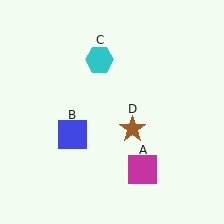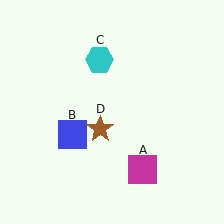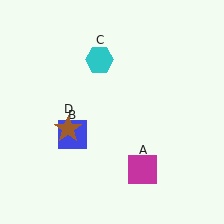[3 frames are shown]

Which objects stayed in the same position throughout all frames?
Magenta square (object A) and blue square (object B) and cyan hexagon (object C) remained stationary.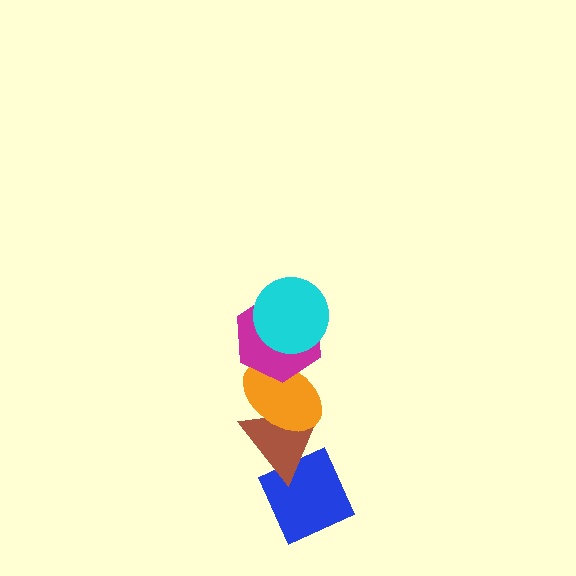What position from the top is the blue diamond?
The blue diamond is 5th from the top.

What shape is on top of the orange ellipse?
The magenta hexagon is on top of the orange ellipse.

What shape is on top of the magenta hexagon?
The cyan circle is on top of the magenta hexagon.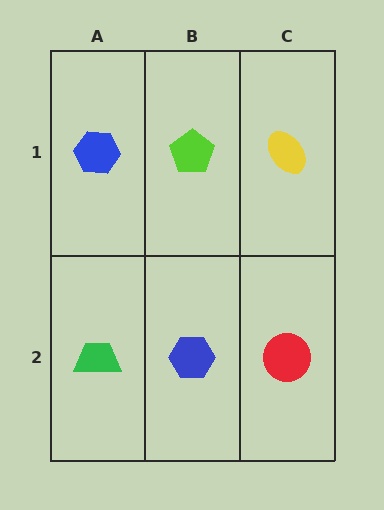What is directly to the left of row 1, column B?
A blue hexagon.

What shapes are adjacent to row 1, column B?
A blue hexagon (row 2, column B), a blue hexagon (row 1, column A), a yellow ellipse (row 1, column C).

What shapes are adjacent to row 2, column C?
A yellow ellipse (row 1, column C), a blue hexagon (row 2, column B).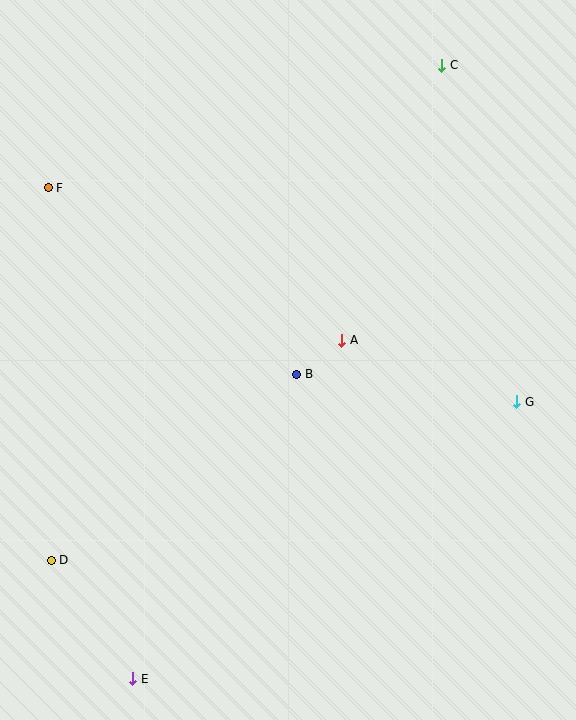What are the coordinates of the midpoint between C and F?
The midpoint between C and F is at (245, 126).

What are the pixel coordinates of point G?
Point G is at (517, 402).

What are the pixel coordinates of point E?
Point E is at (133, 679).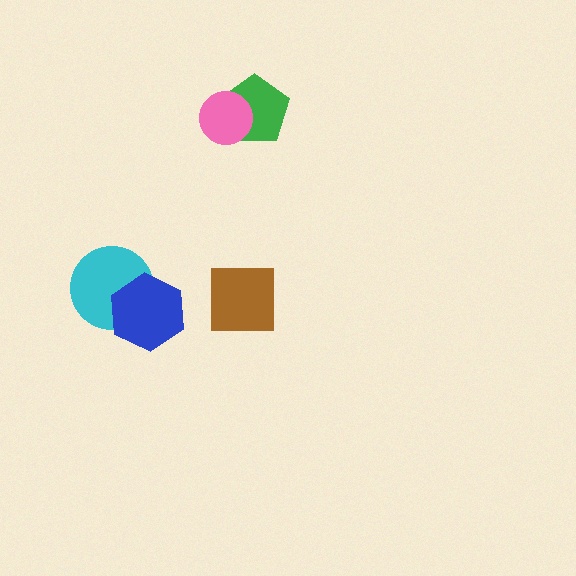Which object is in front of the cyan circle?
The blue hexagon is in front of the cyan circle.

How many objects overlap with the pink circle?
1 object overlaps with the pink circle.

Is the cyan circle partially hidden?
Yes, it is partially covered by another shape.